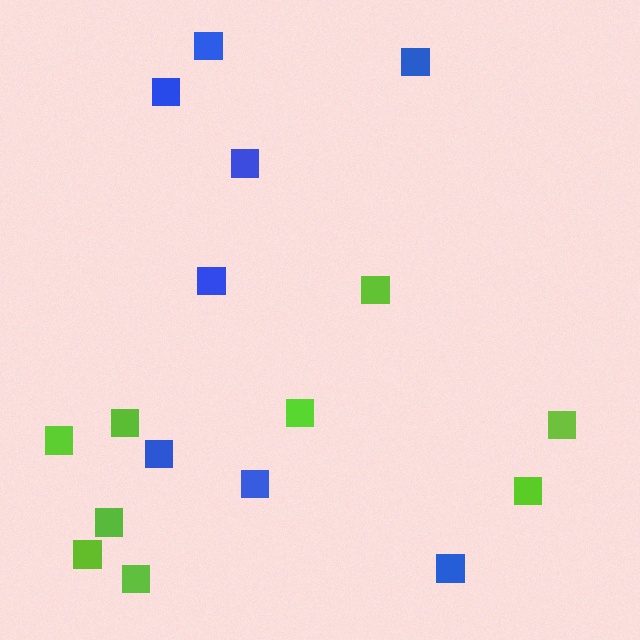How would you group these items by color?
There are 2 groups: one group of blue squares (8) and one group of lime squares (9).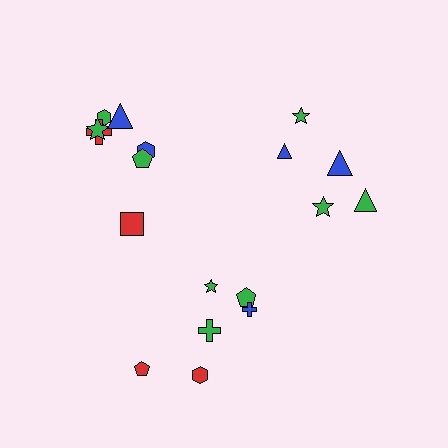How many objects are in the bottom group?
There are 6 objects.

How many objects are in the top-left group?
There are 7 objects.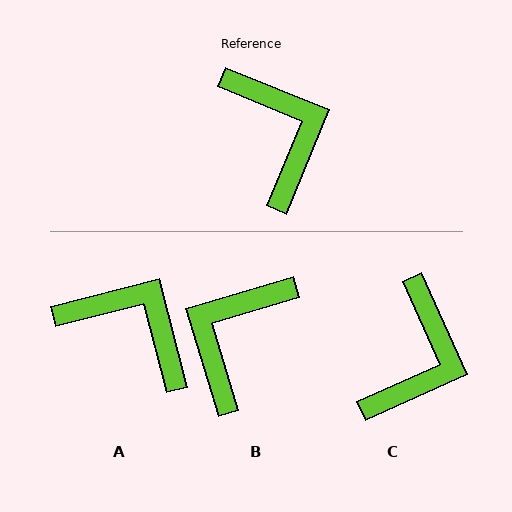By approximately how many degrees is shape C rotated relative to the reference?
Approximately 44 degrees clockwise.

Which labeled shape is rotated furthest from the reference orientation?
B, about 129 degrees away.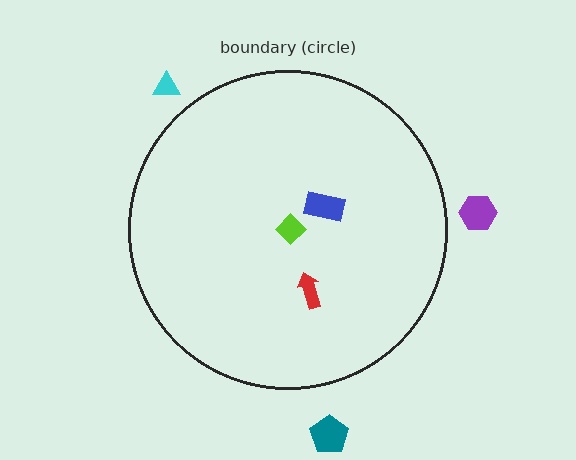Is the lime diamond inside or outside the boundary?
Inside.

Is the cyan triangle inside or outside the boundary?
Outside.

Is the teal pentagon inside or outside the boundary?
Outside.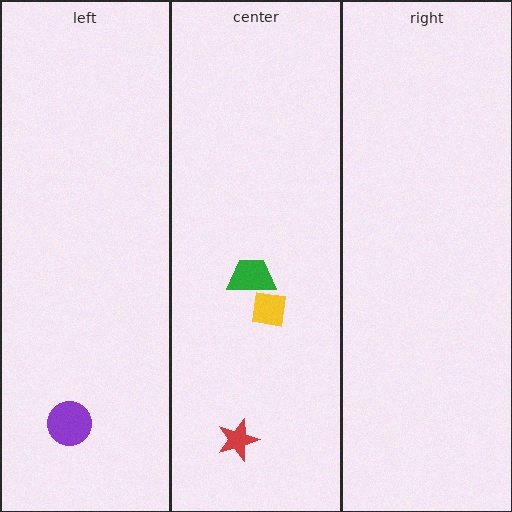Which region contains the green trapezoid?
The center region.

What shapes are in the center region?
The red star, the yellow square, the green trapezoid.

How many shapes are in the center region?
3.